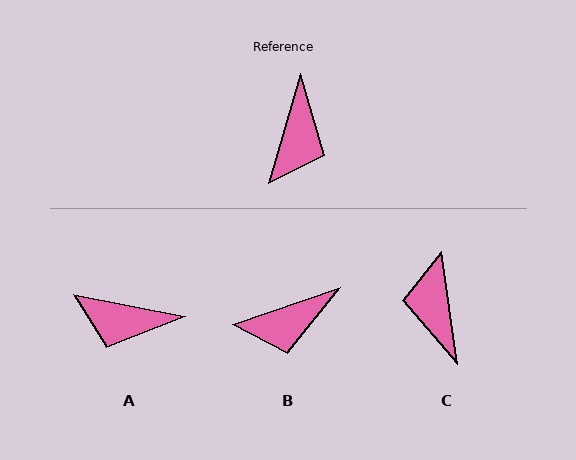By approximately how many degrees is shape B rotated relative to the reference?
Approximately 55 degrees clockwise.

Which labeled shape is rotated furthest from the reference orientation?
C, about 156 degrees away.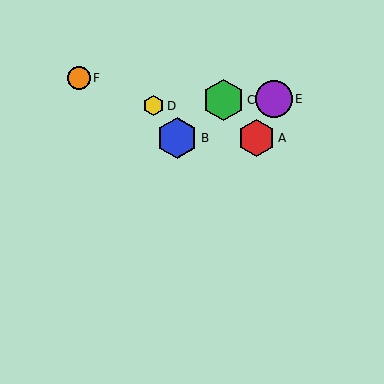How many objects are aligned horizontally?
2 objects (A, B) are aligned horizontally.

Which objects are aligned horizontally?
Objects A, B are aligned horizontally.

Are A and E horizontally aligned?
No, A is at y≈138 and E is at y≈99.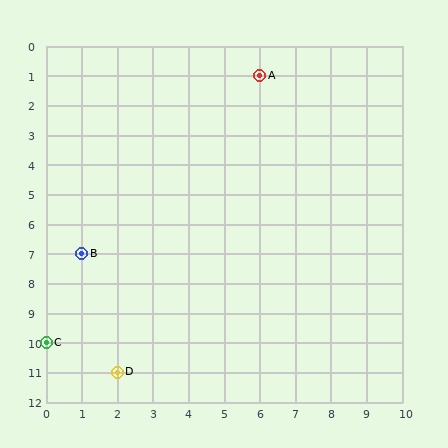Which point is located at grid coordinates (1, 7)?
Point B is at (1, 7).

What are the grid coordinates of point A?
Point A is at grid coordinates (6, 1).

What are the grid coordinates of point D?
Point D is at grid coordinates (2, 11).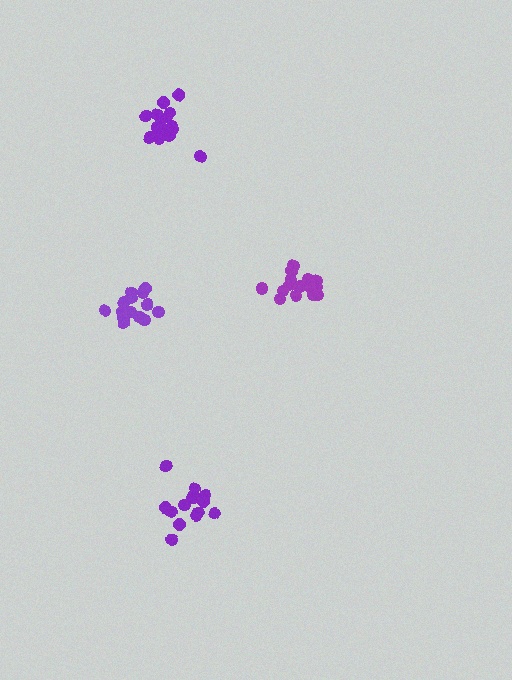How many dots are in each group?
Group 1: 14 dots, Group 2: 16 dots, Group 3: 15 dots, Group 4: 14 dots (59 total).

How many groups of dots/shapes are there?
There are 4 groups.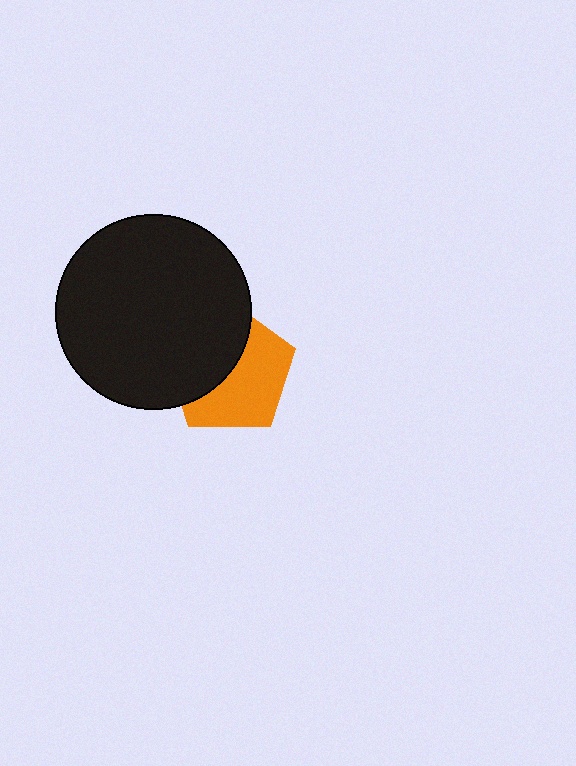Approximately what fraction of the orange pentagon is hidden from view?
Roughly 46% of the orange pentagon is hidden behind the black circle.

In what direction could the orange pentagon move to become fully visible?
The orange pentagon could move right. That would shift it out from behind the black circle entirely.